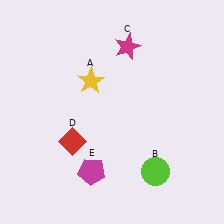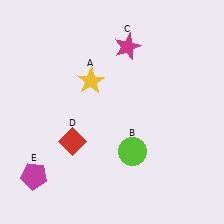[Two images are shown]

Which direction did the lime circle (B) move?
The lime circle (B) moved left.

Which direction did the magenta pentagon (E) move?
The magenta pentagon (E) moved left.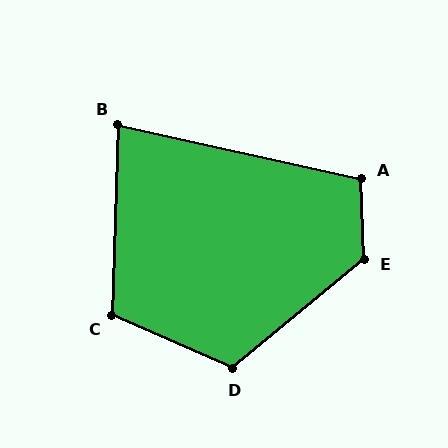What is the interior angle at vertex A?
Approximately 104 degrees (obtuse).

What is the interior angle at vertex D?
Approximately 117 degrees (obtuse).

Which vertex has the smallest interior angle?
B, at approximately 80 degrees.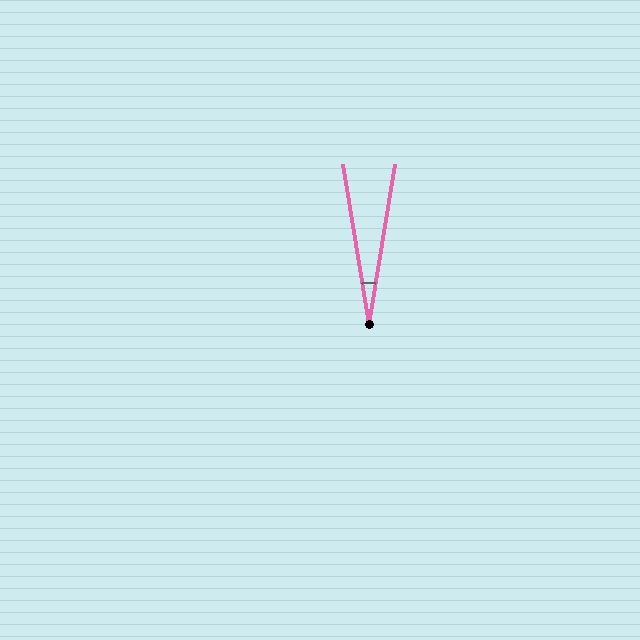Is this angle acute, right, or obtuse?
It is acute.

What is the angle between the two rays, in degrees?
Approximately 19 degrees.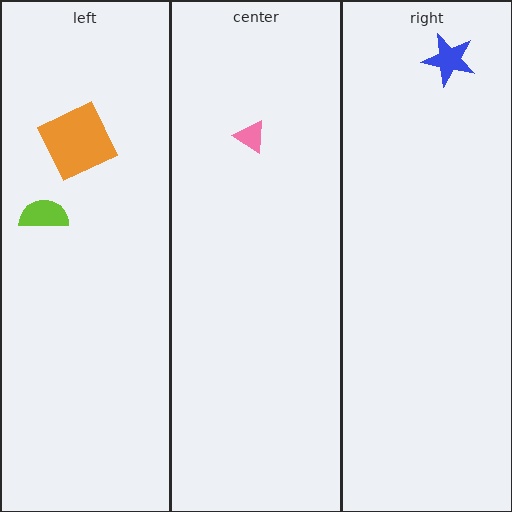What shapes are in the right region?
The blue star.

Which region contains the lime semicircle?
The left region.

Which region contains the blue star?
The right region.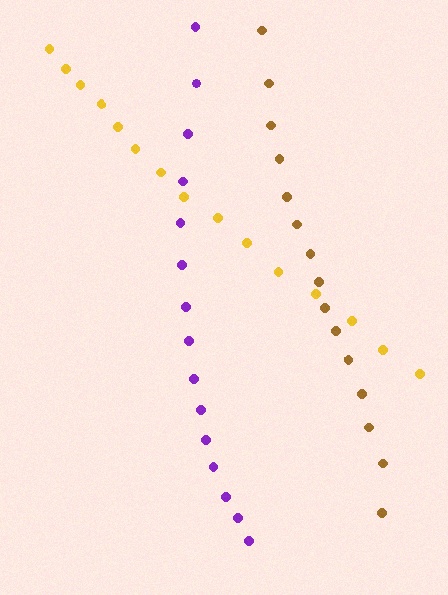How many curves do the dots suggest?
There are 3 distinct paths.